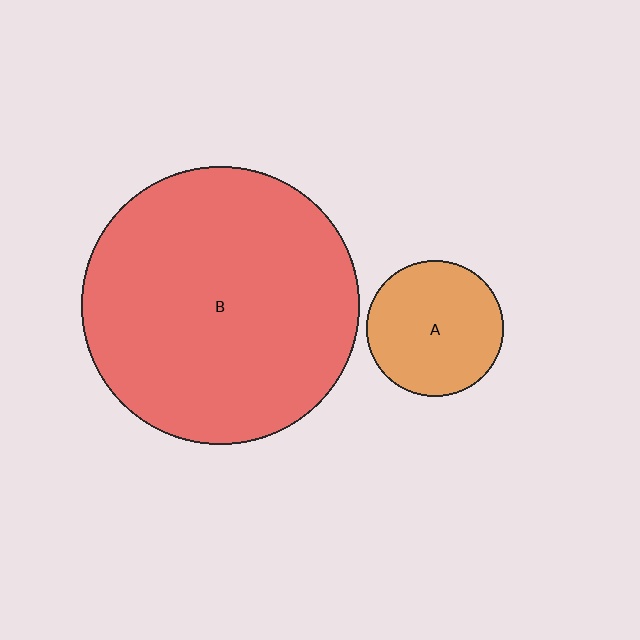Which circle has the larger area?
Circle B (red).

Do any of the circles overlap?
No, none of the circles overlap.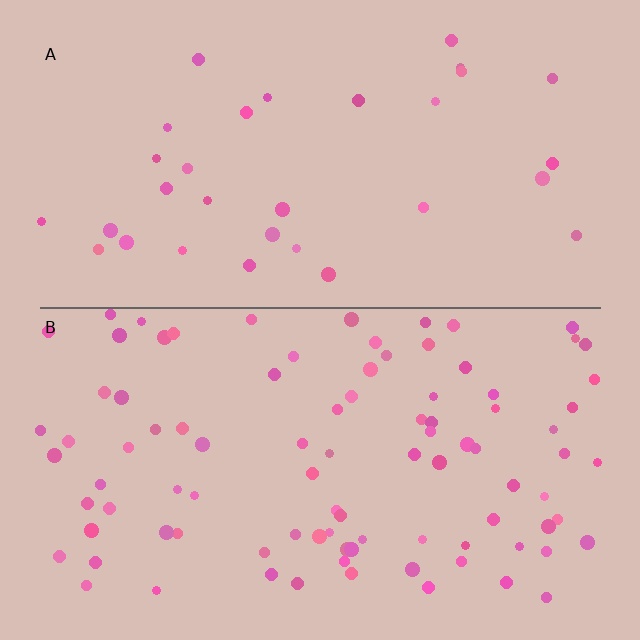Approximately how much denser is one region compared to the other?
Approximately 2.9× — region B over region A.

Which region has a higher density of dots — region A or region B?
B (the bottom).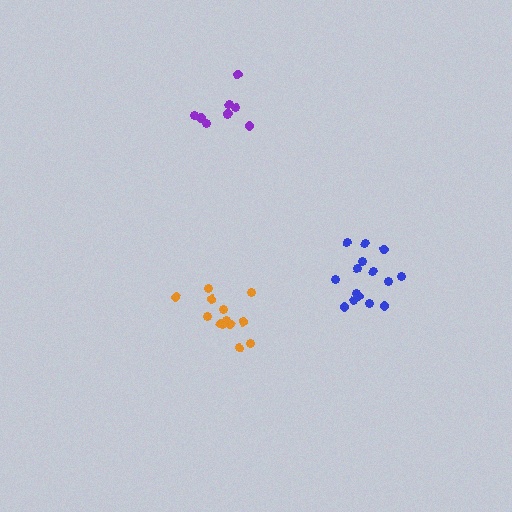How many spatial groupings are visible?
There are 3 spatial groupings.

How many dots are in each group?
Group 1: 13 dots, Group 2: 15 dots, Group 3: 9 dots (37 total).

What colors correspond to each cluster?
The clusters are colored: orange, blue, purple.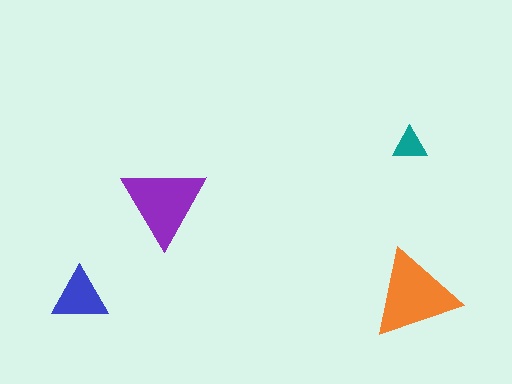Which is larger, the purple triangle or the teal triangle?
The purple one.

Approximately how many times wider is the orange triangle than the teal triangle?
About 2.5 times wider.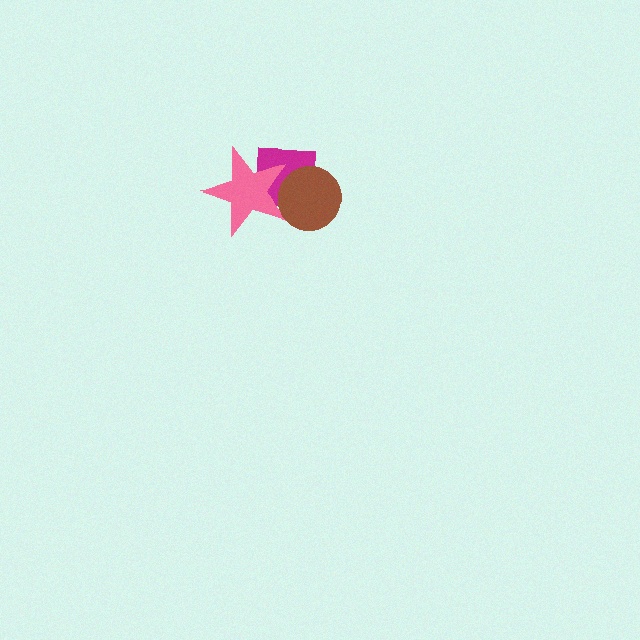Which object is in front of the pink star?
The brown circle is in front of the pink star.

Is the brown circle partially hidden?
No, no other shape covers it.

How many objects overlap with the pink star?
2 objects overlap with the pink star.